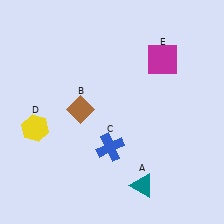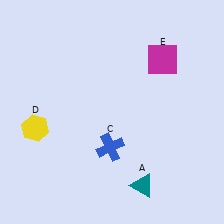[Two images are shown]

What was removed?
The brown diamond (B) was removed in Image 2.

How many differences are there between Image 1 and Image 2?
There is 1 difference between the two images.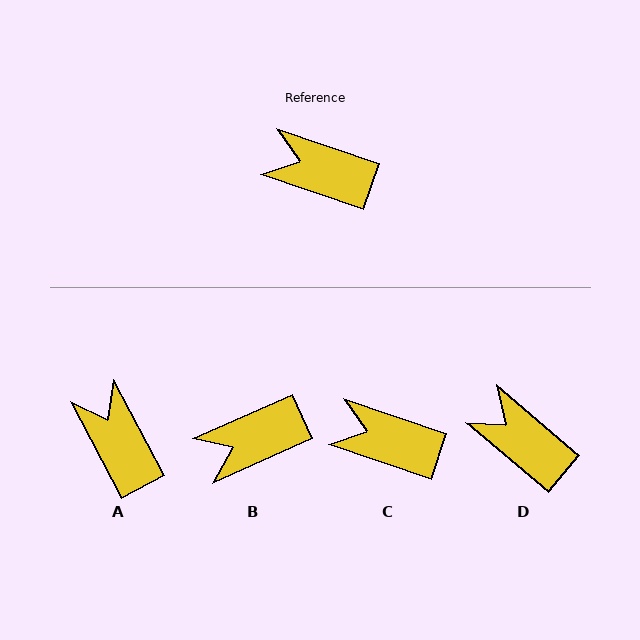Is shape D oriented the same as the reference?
No, it is off by about 22 degrees.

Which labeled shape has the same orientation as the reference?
C.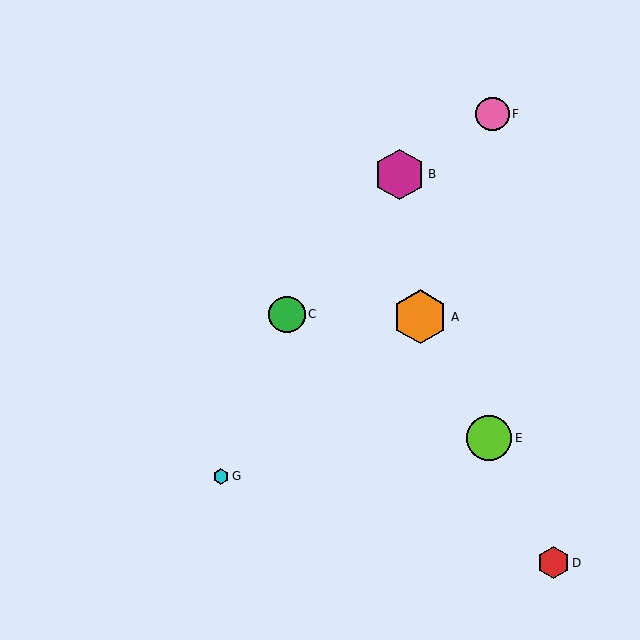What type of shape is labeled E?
Shape E is a lime circle.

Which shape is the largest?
The orange hexagon (labeled A) is the largest.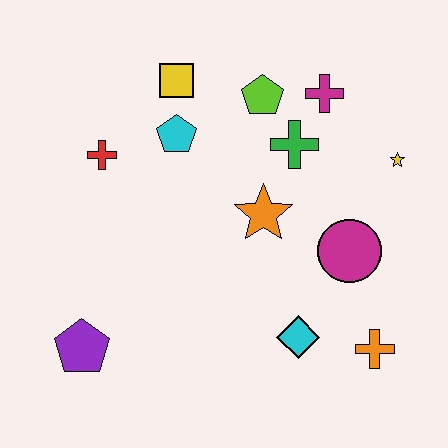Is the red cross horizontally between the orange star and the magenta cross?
No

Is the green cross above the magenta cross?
No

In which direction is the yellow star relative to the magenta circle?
The yellow star is above the magenta circle.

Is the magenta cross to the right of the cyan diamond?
Yes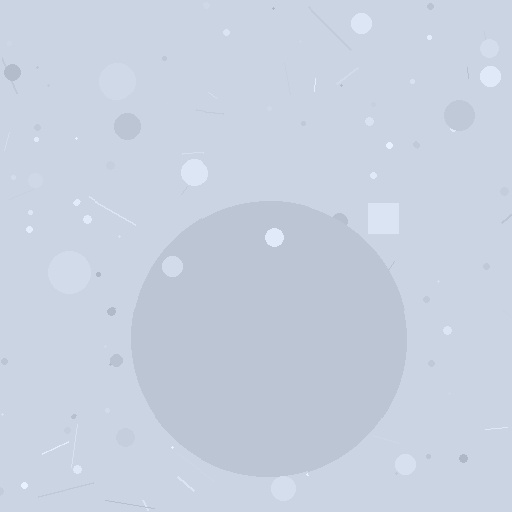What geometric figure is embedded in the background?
A circle is embedded in the background.